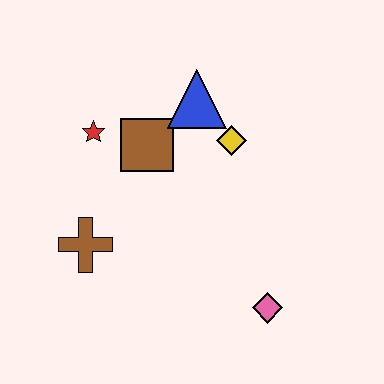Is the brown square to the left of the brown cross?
No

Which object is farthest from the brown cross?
The pink diamond is farthest from the brown cross.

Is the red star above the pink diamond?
Yes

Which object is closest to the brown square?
The red star is closest to the brown square.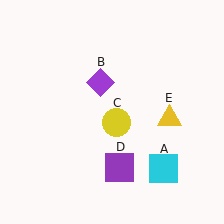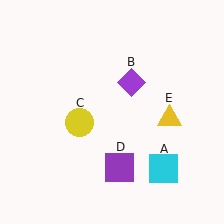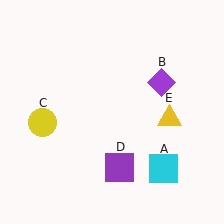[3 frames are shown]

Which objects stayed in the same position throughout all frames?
Cyan square (object A) and purple square (object D) and yellow triangle (object E) remained stationary.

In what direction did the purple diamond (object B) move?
The purple diamond (object B) moved right.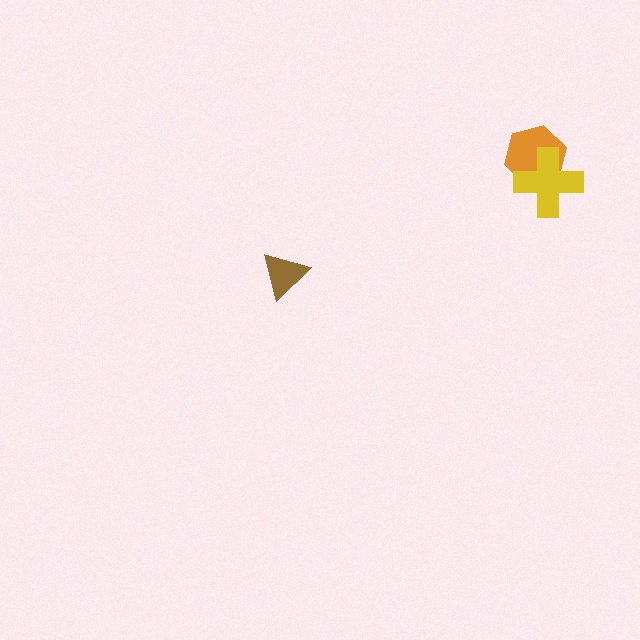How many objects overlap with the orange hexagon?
1 object overlaps with the orange hexagon.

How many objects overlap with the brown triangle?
0 objects overlap with the brown triangle.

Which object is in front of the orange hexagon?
The yellow cross is in front of the orange hexagon.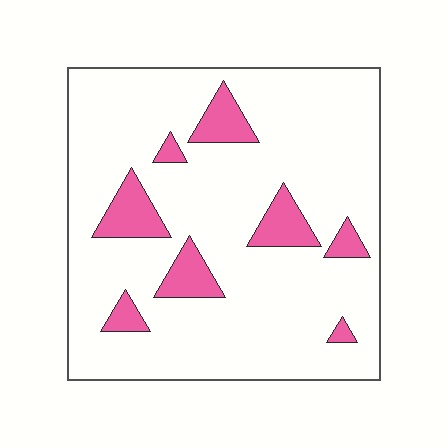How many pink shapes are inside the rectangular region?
8.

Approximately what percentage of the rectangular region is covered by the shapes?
Approximately 15%.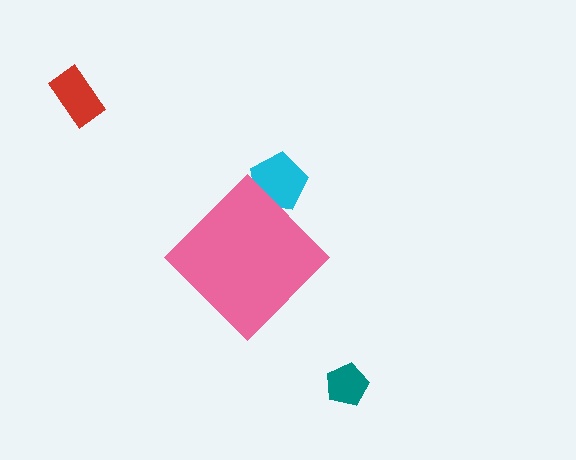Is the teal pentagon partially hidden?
No, the teal pentagon is fully visible.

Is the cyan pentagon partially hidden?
Yes, the cyan pentagon is partially hidden behind the pink diamond.